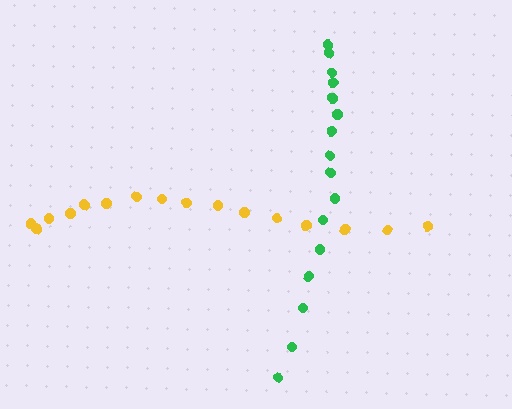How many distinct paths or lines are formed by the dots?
There are 2 distinct paths.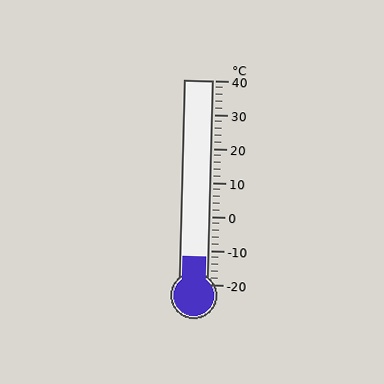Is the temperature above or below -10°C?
The temperature is below -10°C.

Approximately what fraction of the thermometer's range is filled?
The thermometer is filled to approximately 15% of its range.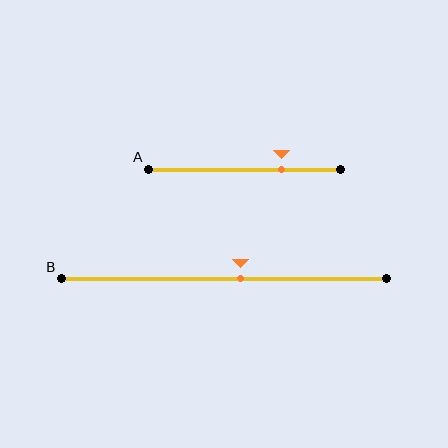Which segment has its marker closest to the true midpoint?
Segment B has its marker closest to the true midpoint.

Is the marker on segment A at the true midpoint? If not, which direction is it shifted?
No, the marker on segment A is shifted to the right by about 19% of the segment length.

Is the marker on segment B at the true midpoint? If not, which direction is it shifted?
No, the marker on segment B is shifted to the right by about 5% of the segment length.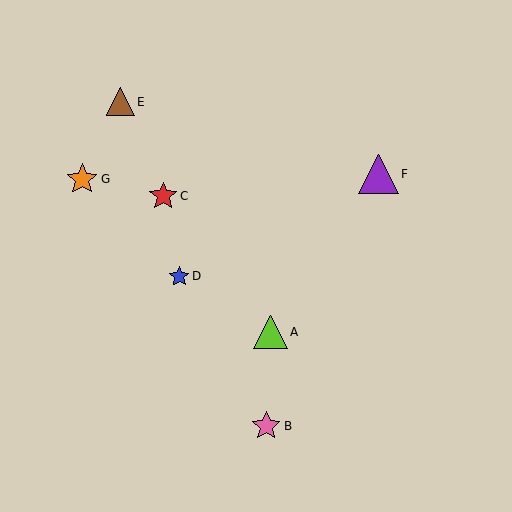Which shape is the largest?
The purple triangle (labeled F) is the largest.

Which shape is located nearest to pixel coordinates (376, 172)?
The purple triangle (labeled F) at (379, 174) is nearest to that location.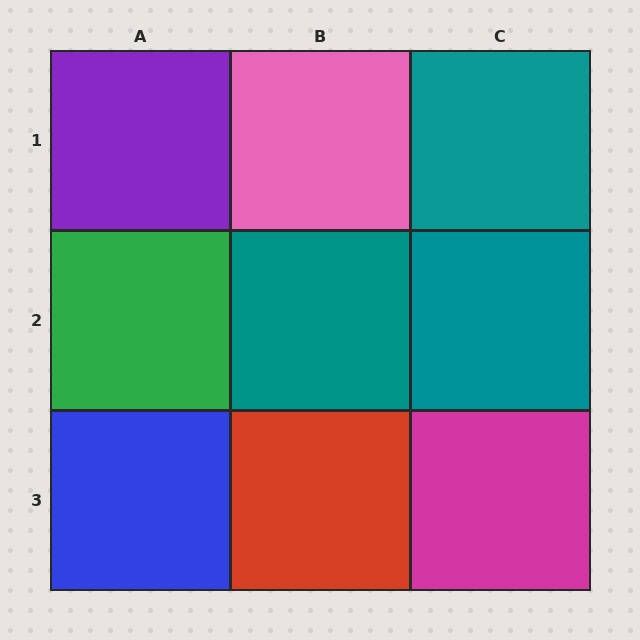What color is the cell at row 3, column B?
Red.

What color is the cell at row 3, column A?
Blue.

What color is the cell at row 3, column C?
Magenta.